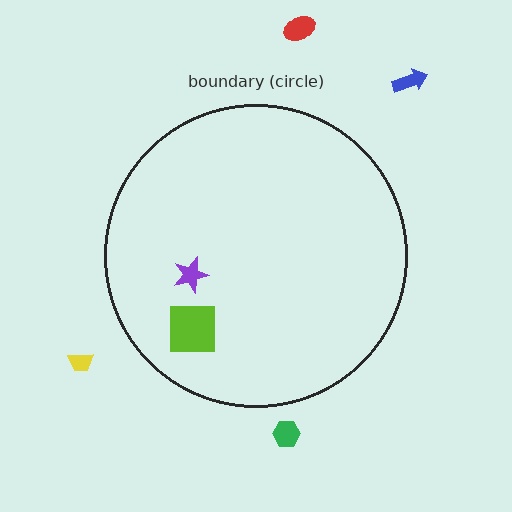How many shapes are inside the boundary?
2 inside, 4 outside.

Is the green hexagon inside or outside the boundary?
Outside.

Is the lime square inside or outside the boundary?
Inside.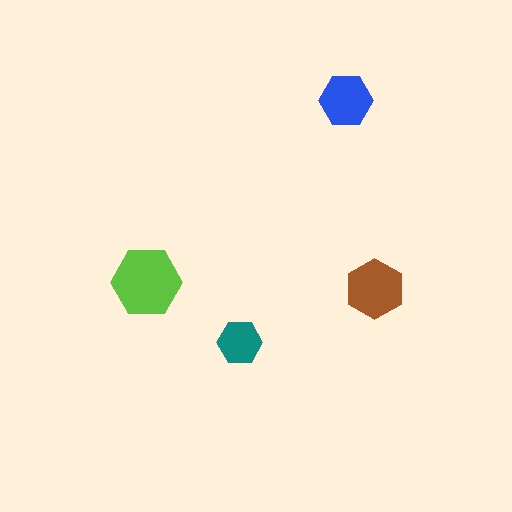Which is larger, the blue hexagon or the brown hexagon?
The brown one.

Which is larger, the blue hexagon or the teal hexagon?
The blue one.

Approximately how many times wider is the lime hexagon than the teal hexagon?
About 1.5 times wider.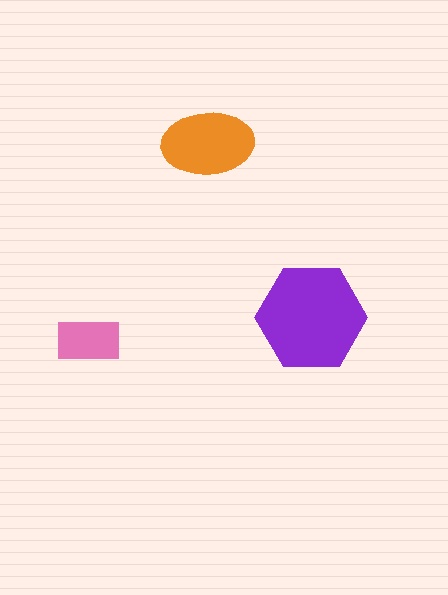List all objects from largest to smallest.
The purple hexagon, the orange ellipse, the pink rectangle.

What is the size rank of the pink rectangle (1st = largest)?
3rd.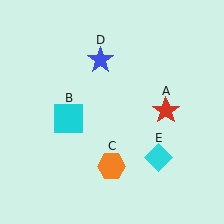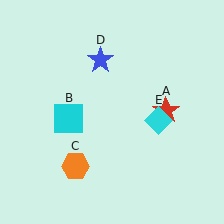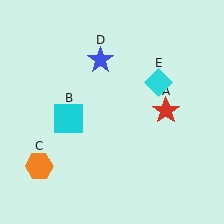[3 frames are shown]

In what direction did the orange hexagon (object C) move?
The orange hexagon (object C) moved left.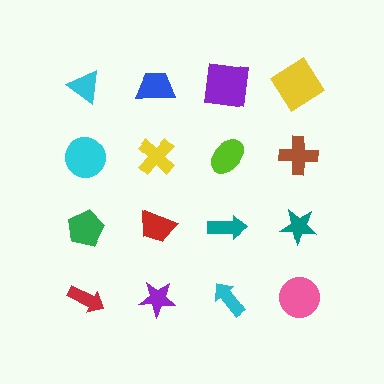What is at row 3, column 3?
A teal arrow.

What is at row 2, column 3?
A lime ellipse.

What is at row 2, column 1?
A cyan circle.